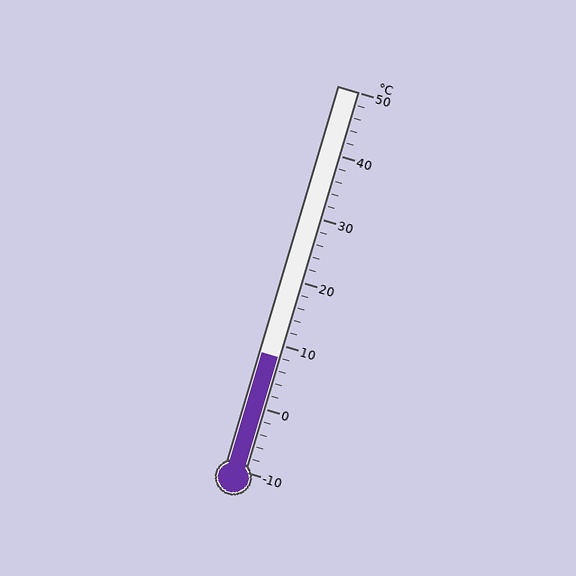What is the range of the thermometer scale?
The thermometer scale ranges from -10°C to 50°C.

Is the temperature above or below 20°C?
The temperature is below 20°C.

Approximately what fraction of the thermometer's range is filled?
The thermometer is filled to approximately 30% of its range.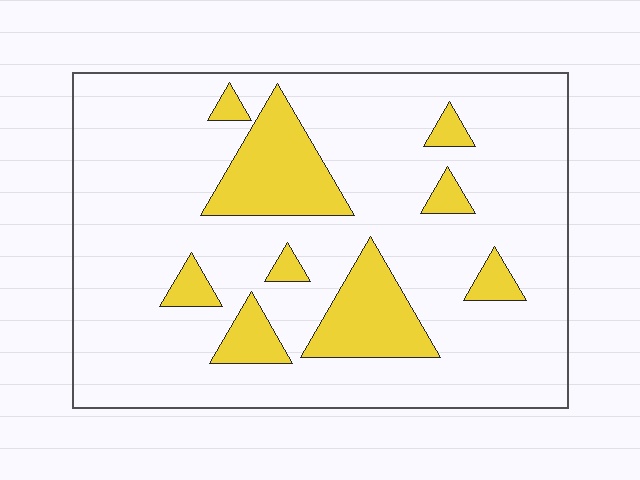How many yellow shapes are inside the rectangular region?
9.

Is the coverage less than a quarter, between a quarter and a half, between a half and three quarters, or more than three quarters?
Less than a quarter.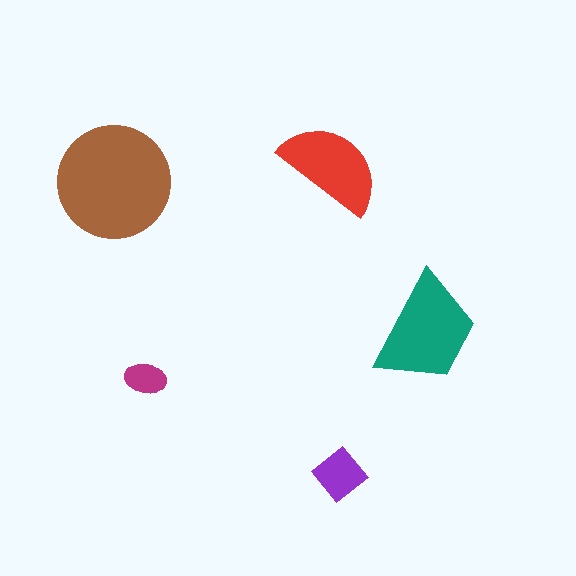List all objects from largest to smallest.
The brown circle, the teal trapezoid, the red semicircle, the purple diamond, the magenta ellipse.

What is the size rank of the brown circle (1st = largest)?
1st.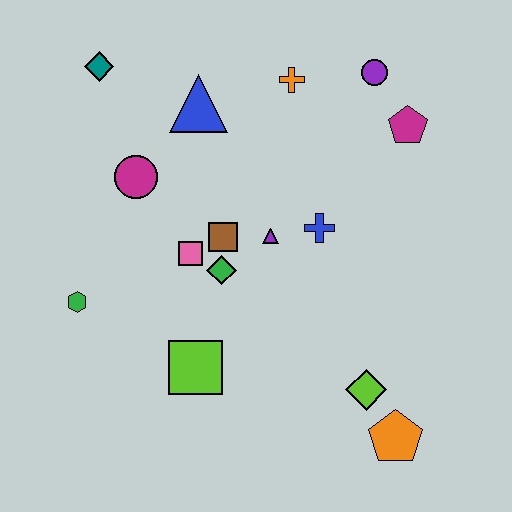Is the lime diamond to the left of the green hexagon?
No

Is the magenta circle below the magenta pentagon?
Yes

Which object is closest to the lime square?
The green diamond is closest to the lime square.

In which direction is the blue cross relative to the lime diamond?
The blue cross is above the lime diamond.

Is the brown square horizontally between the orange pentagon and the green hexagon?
Yes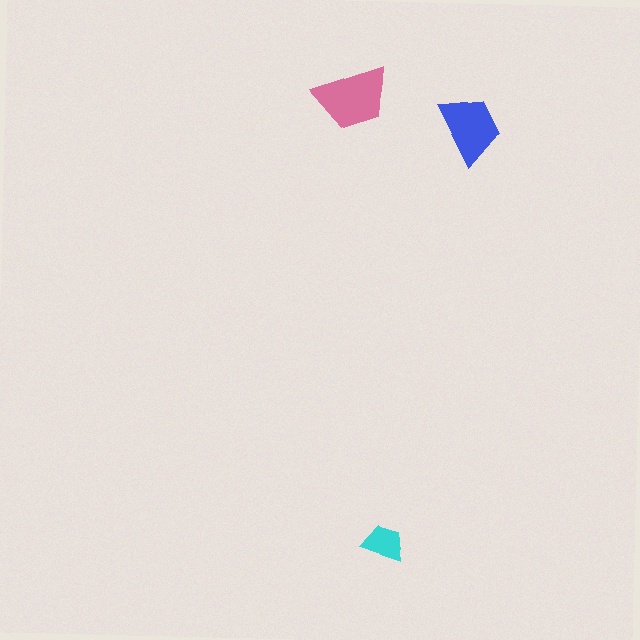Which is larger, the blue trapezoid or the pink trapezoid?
The pink one.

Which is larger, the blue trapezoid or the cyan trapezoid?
The blue one.